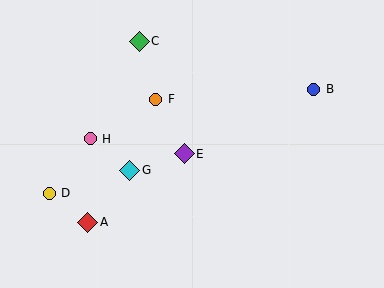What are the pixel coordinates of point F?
Point F is at (156, 99).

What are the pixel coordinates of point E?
Point E is at (184, 154).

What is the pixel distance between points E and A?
The distance between E and A is 118 pixels.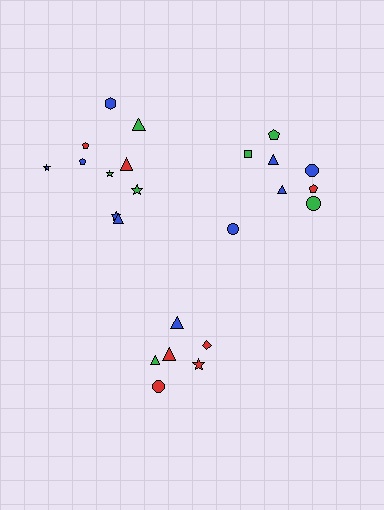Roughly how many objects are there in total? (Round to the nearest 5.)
Roughly 25 objects in total.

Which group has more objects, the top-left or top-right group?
The top-left group.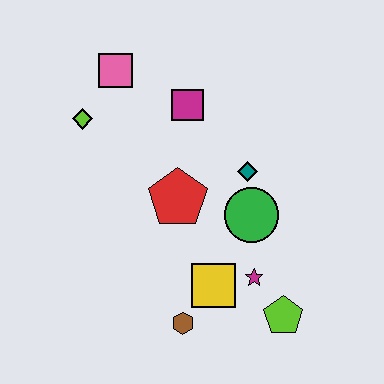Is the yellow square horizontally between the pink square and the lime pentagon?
Yes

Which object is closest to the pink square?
The lime diamond is closest to the pink square.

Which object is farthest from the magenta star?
The pink square is farthest from the magenta star.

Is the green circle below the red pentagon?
Yes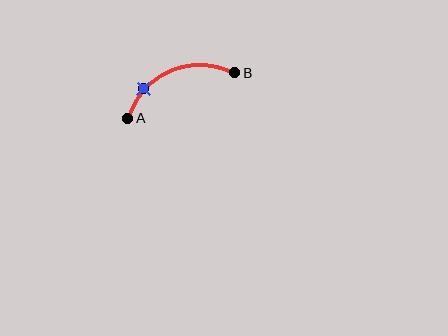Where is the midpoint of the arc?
The arc midpoint is the point on the curve farthest from the straight line joining A and B. It sits above that line.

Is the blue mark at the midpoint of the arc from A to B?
No. The blue mark lies on the arc but is closer to endpoint A. The arc midpoint would be at the point on the curve equidistant along the arc from both A and B.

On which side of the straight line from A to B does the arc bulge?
The arc bulges above the straight line connecting A and B.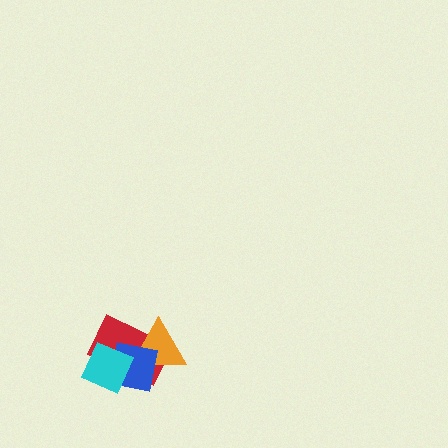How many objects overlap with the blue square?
3 objects overlap with the blue square.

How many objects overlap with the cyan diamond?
2 objects overlap with the cyan diamond.